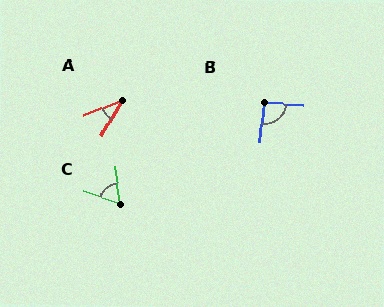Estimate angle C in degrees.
Approximately 63 degrees.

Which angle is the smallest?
A, at approximately 38 degrees.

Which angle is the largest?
B, at approximately 93 degrees.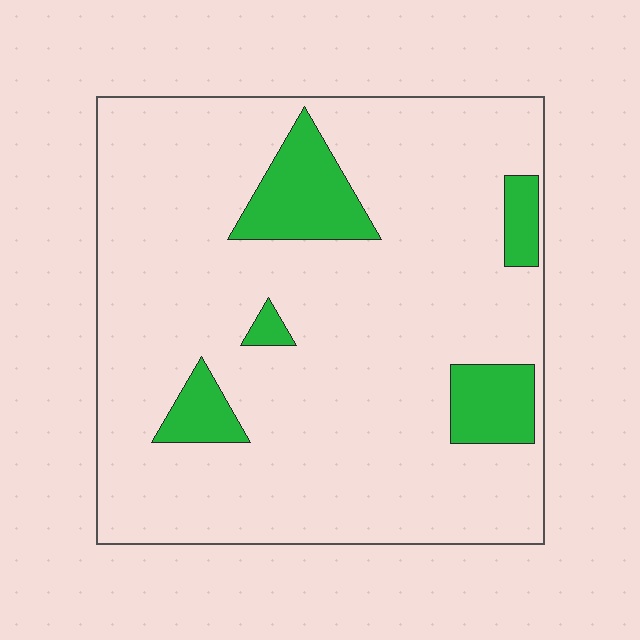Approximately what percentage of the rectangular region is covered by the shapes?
Approximately 15%.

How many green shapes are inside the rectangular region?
5.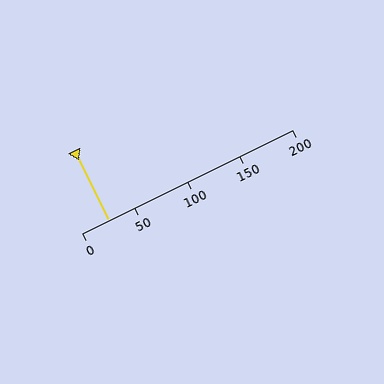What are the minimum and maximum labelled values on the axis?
The axis runs from 0 to 200.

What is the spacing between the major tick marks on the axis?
The major ticks are spaced 50 apart.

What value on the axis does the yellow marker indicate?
The marker indicates approximately 25.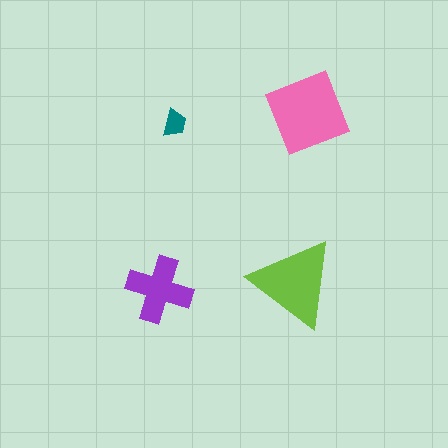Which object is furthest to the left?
The purple cross is leftmost.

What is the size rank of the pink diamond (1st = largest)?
1st.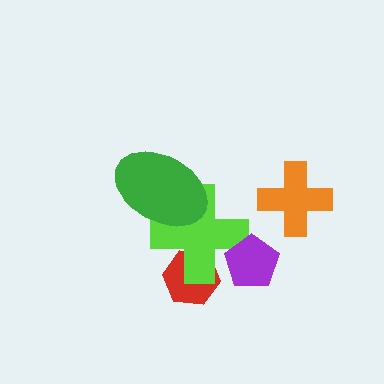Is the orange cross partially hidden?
No, no other shape covers it.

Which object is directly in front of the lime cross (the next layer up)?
The green ellipse is directly in front of the lime cross.